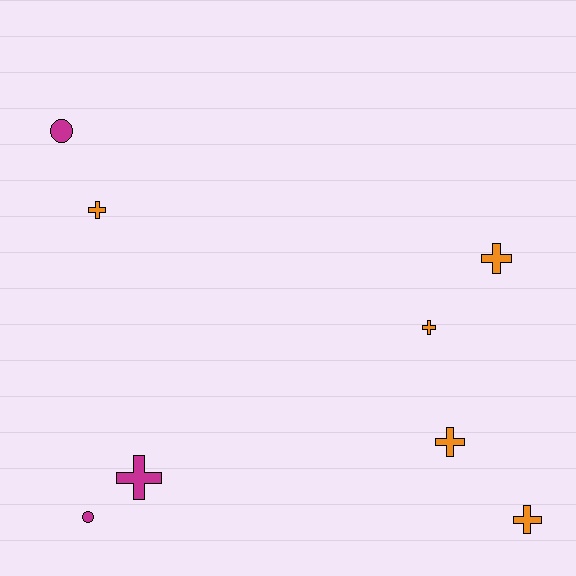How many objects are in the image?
There are 8 objects.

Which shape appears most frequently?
Cross, with 6 objects.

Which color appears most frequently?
Orange, with 5 objects.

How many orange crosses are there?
There are 5 orange crosses.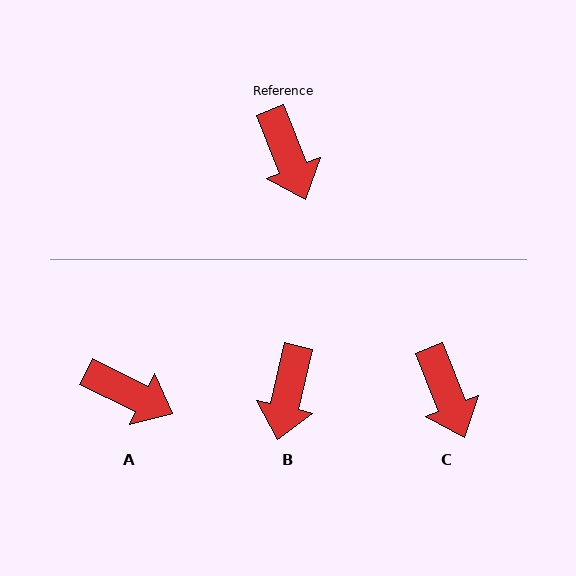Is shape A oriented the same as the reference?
No, it is off by about 42 degrees.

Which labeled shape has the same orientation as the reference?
C.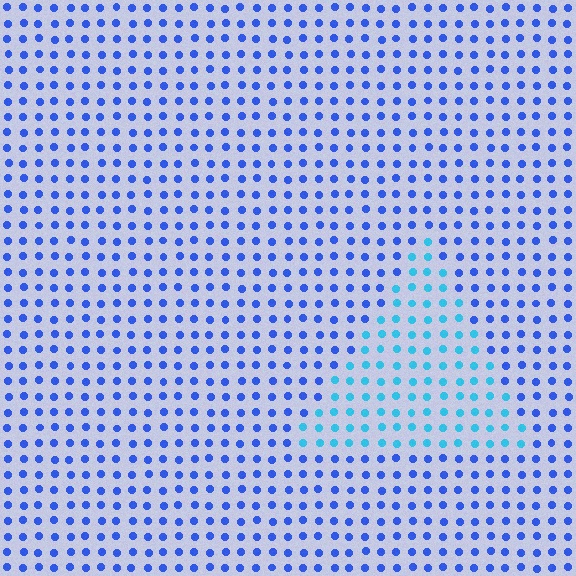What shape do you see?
I see a triangle.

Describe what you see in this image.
The image is filled with small blue elements in a uniform arrangement. A triangle-shaped region is visible where the elements are tinted to a slightly different hue, forming a subtle color boundary.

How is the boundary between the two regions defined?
The boundary is defined purely by a slight shift in hue (about 35 degrees). Spacing, size, and orientation are identical on both sides.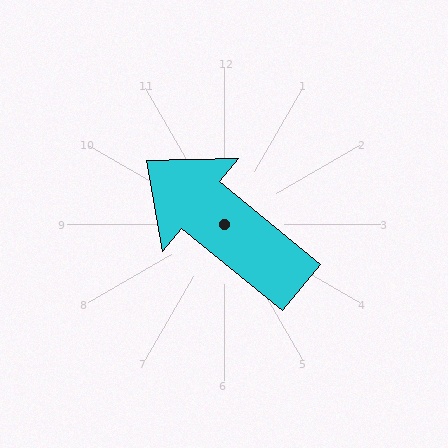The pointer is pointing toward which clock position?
Roughly 10 o'clock.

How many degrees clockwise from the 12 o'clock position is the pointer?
Approximately 309 degrees.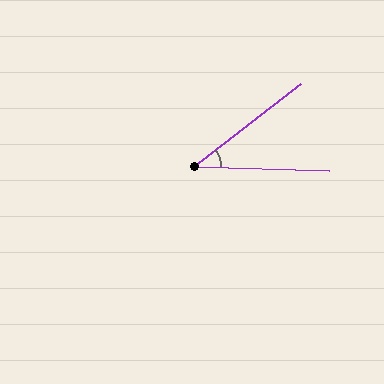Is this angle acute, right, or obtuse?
It is acute.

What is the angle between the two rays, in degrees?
Approximately 40 degrees.